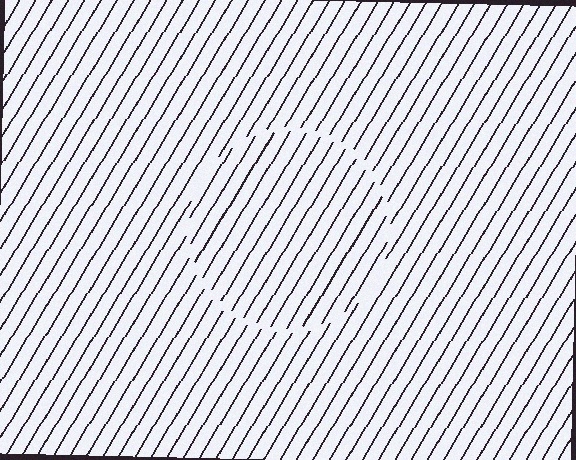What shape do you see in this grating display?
An illusory circle. The interior of the shape contains the same grating, shifted by half a period — the contour is defined by the phase discontinuity where line-ends from the inner and outer gratings abut.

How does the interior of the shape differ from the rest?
The interior of the shape contains the same grating, shifted by half a period — the contour is defined by the phase discontinuity where line-ends from the inner and outer gratings abut.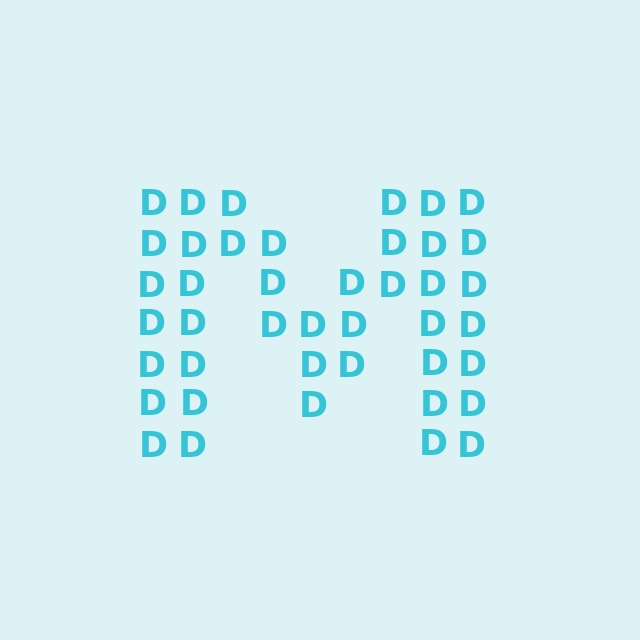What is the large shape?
The large shape is the letter M.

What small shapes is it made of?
It is made of small letter D's.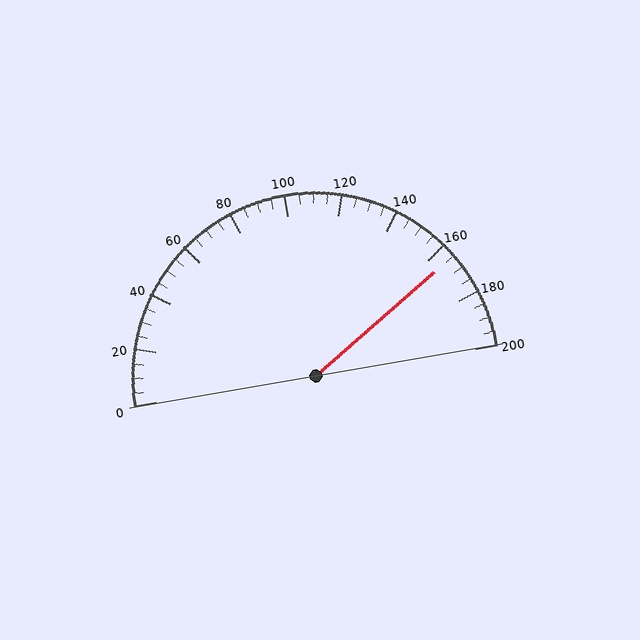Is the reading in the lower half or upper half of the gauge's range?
The reading is in the upper half of the range (0 to 200).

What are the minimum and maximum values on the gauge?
The gauge ranges from 0 to 200.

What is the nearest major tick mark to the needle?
The nearest major tick mark is 160.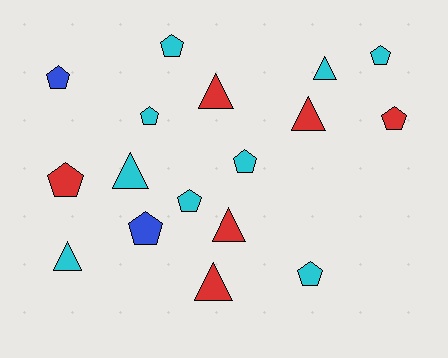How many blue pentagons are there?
There are 2 blue pentagons.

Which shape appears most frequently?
Pentagon, with 10 objects.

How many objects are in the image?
There are 17 objects.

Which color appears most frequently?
Cyan, with 9 objects.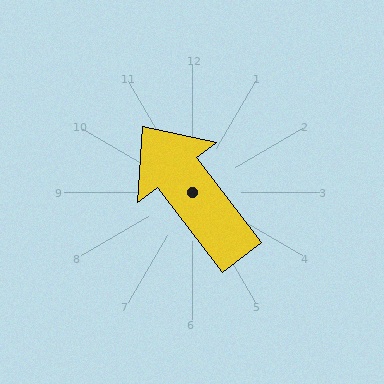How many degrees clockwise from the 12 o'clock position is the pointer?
Approximately 323 degrees.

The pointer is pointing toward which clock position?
Roughly 11 o'clock.